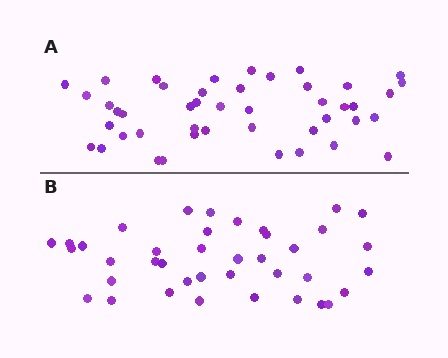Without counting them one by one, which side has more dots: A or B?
Region A (the top region) has more dots.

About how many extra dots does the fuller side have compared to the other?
Region A has about 6 more dots than region B.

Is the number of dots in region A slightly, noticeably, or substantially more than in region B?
Region A has only slightly more — the two regions are fairly close. The ratio is roughly 1.2 to 1.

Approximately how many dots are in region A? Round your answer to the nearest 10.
About 40 dots. (The exact count is 45, which rounds to 40.)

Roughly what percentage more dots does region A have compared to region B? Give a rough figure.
About 15% more.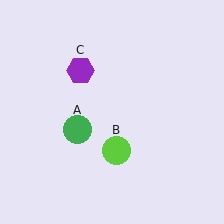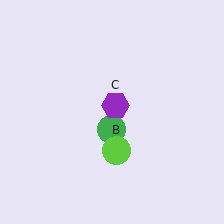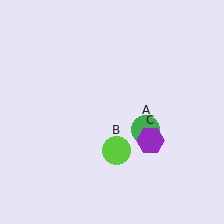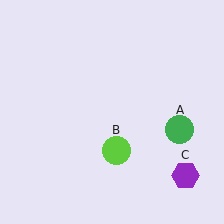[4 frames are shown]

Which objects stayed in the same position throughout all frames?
Lime circle (object B) remained stationary.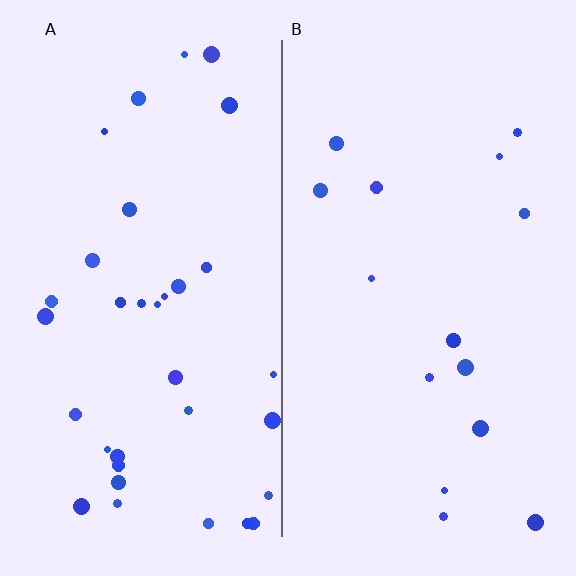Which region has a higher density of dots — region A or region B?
A (the left).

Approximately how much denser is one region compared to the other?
Approximately 2.1× — region A over region B.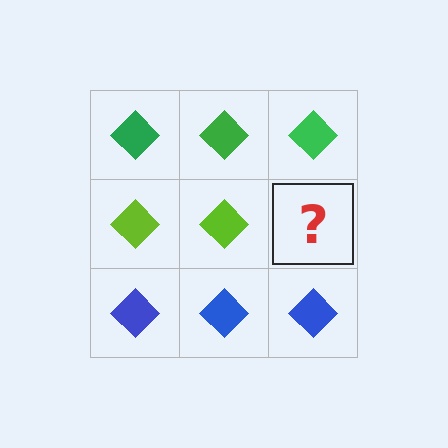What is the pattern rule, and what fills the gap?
The rule is that each row has a consistent color. The gap should be filled with a lime diamond.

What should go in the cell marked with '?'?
The missing cell should contain a lime diamond.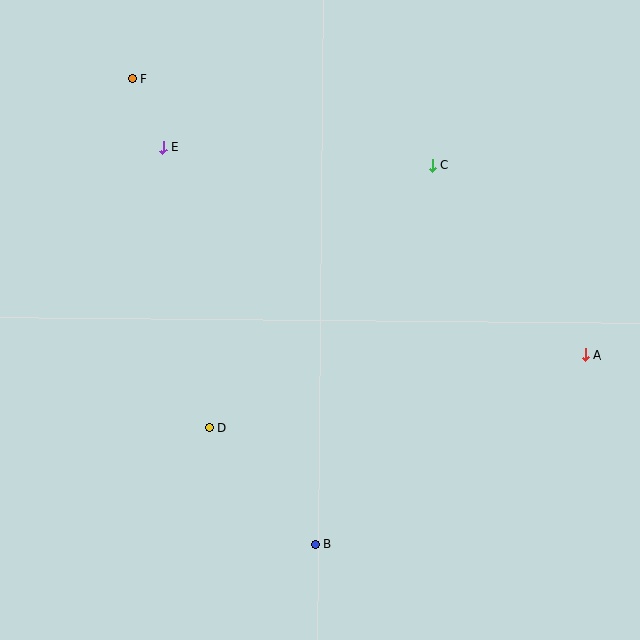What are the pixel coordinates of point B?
Point B is at (315, 544).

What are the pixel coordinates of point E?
Point E is at (163, 147).